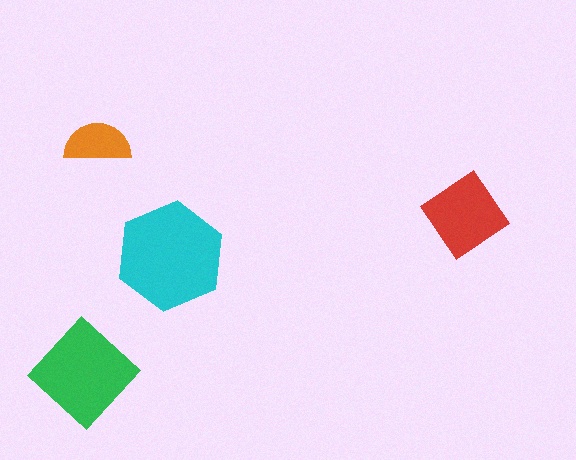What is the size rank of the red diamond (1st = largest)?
3rd.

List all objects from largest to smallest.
The cyan hexagon, the green diamond, the red diamond, the orange semicircle.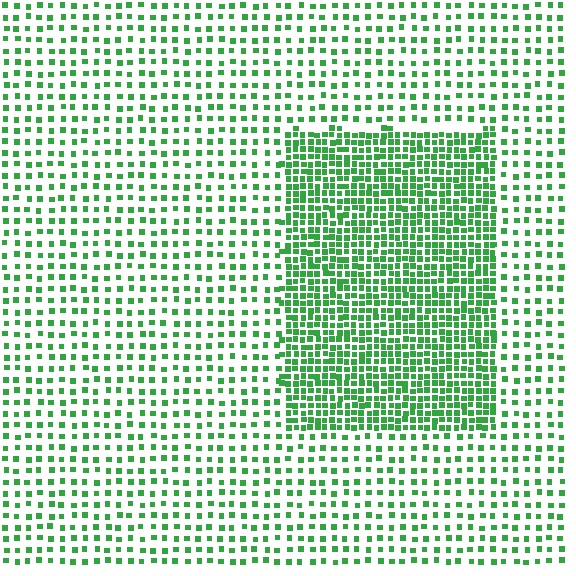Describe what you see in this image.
The image contains small green elements arranged at two different densities. A rectangle-shaped region is visible where the elements are more densely packed than the surrounding area.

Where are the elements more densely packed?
The elements are more densely packed inside the rectangle boundary.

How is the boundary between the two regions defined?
The boundary is defined by a change in element density (approximately 2.4x ratio). All elements are the same color, size, and shape.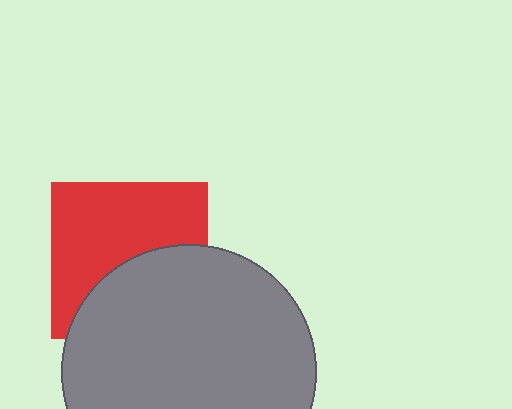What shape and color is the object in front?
The object in front is a gray circle.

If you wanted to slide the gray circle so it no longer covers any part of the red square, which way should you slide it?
Slide it down — that is the most direct way to separate the two shapes.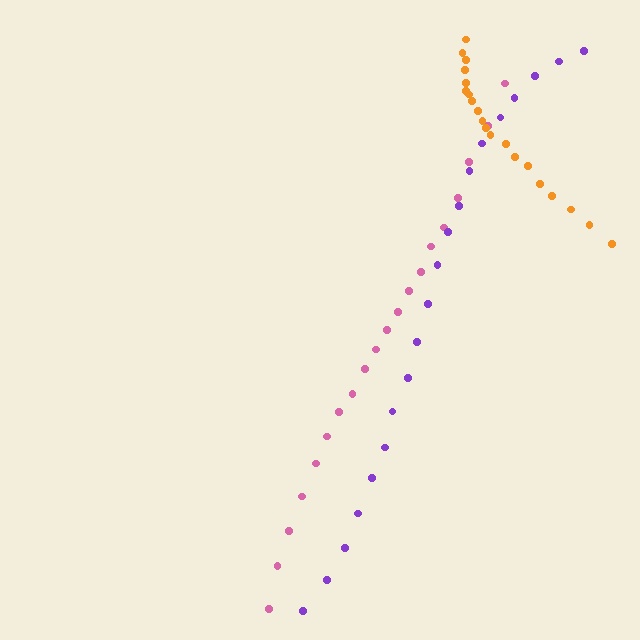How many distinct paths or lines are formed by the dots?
There are 3 distinct paths.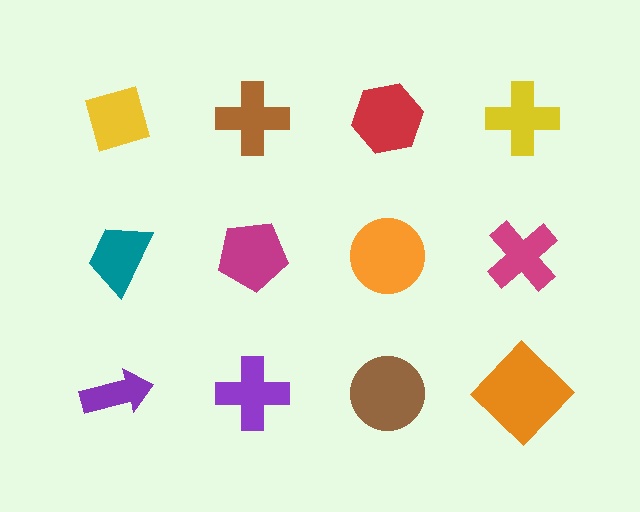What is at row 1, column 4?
A yellow cross.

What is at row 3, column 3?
A brown circle.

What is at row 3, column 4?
An orange diamond.